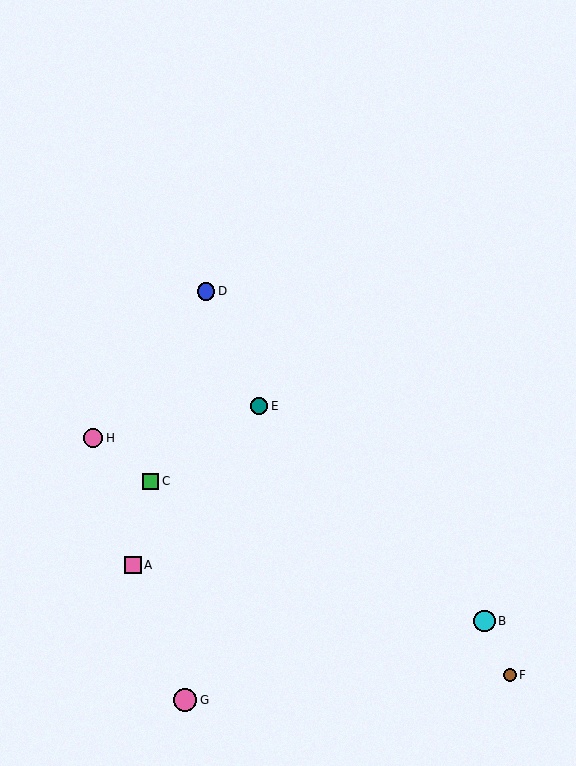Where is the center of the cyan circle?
The center of the cyan circle is at (484, 621).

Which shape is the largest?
The pink circle (labeled G) is the largest.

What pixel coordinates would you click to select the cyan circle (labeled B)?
Click at (484, 621) to select the cyan circle B.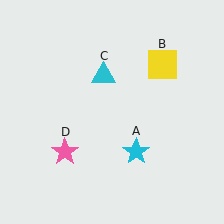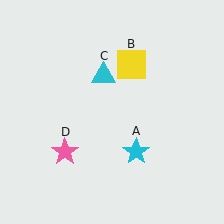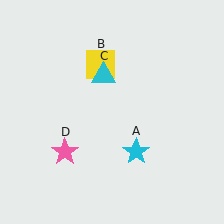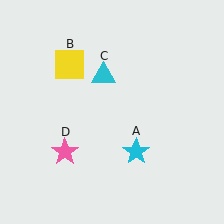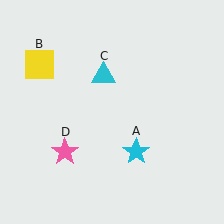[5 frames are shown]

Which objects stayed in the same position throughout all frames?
Cyan star (object A) and cyan triangle (object C) and pink star (object D) remained stationary.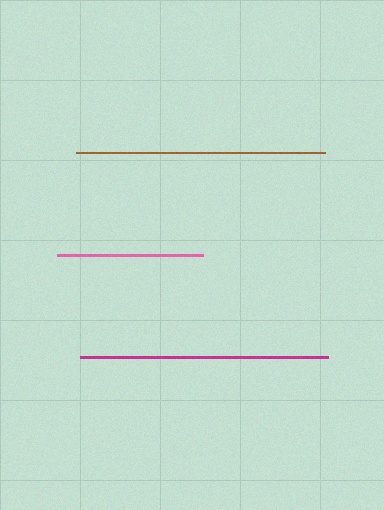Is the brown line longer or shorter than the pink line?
The brown line is longer than the pink line.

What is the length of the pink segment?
The pink segment is approximately 146 pixels long.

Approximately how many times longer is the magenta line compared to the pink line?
The magenta line is approximately 1.7 times the length of the pink line.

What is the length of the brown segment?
The brown segment is approximately 249 pixels long.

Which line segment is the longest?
The magenta line is the longest at approximately 249 pixels.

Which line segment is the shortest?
The pink line is the shortest at approximately 146 pixels.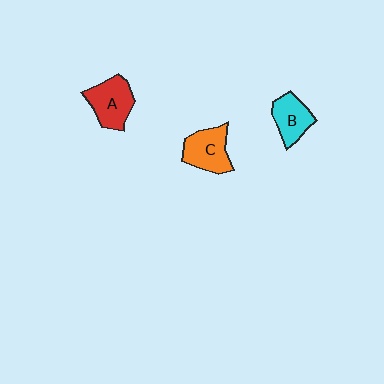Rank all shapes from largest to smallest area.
From largest to smallest: A (red), C (orange), B (cyan).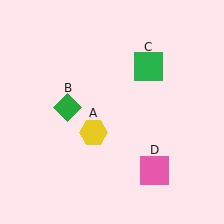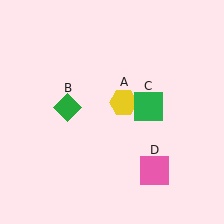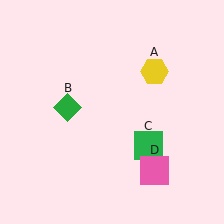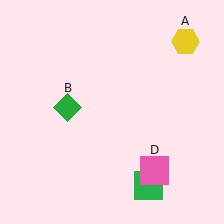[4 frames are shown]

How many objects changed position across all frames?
2 objects changed position: yellow hexagon (object A), green square (object C).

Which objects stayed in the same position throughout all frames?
Green diamond (object B) and pink square (object D) remained stationary.